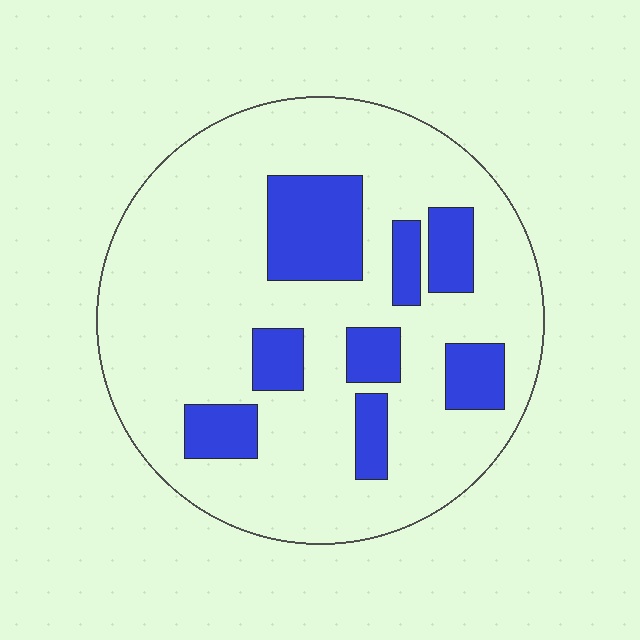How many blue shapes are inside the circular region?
8.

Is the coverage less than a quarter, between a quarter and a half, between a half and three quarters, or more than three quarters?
Less than a quarter.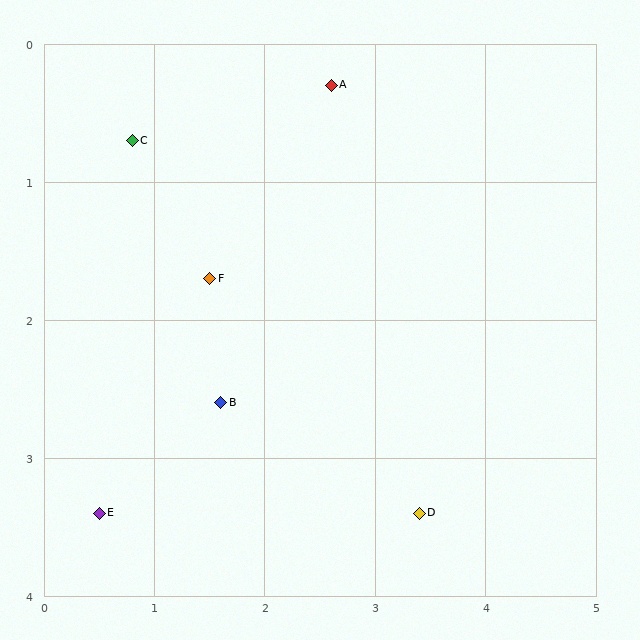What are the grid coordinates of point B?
Point B is at approximately (1.6, 2.6).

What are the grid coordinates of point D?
Point D is at approximately (3.4, 3.4).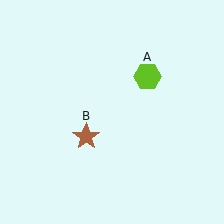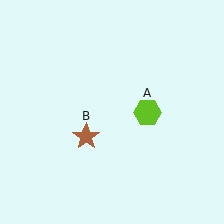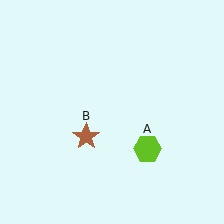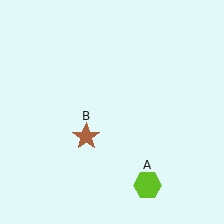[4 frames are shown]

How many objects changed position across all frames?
1 object changed position: lime hexagon (object A).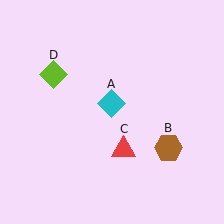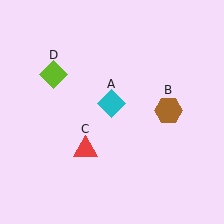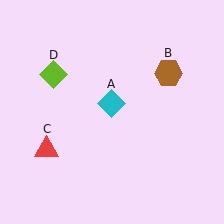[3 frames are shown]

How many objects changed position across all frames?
2 objects changed position: brown hexagon (object B), red triangle (object C).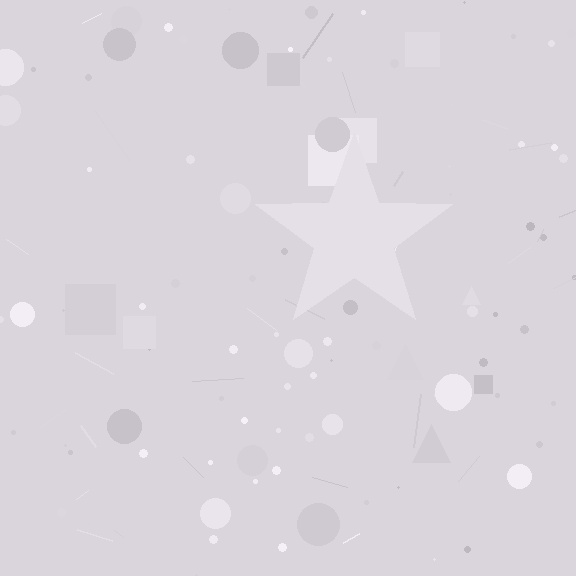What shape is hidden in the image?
A star is hidden in the image.